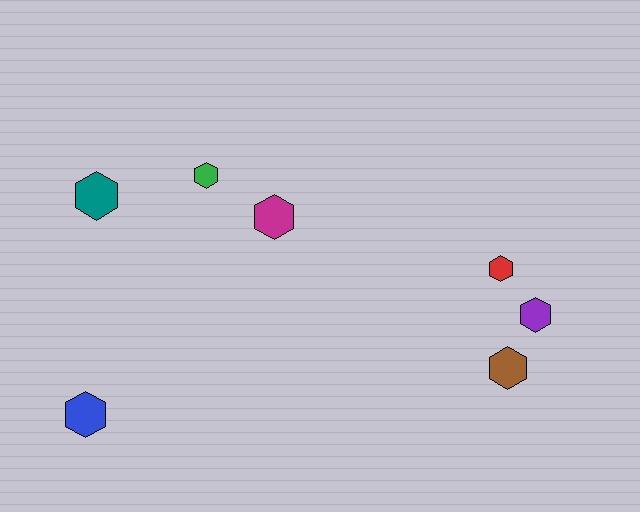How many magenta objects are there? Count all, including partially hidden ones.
There is 1 magenta object.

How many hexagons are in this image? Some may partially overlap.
There are 7 hexagons.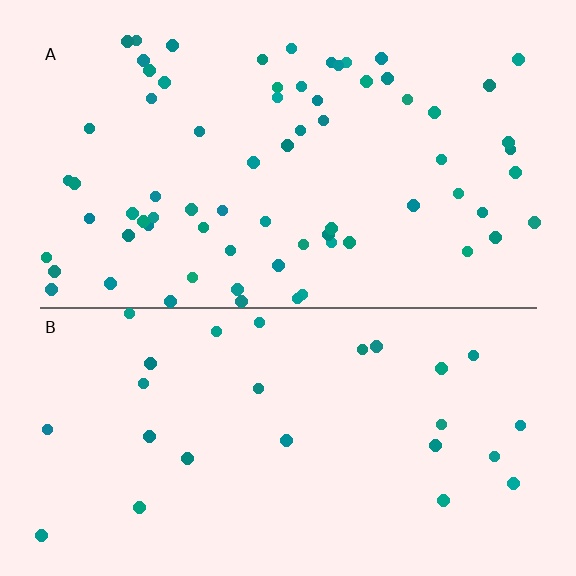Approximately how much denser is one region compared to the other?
Approximately 2.7× — region A over region B.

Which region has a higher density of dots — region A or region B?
A (the top).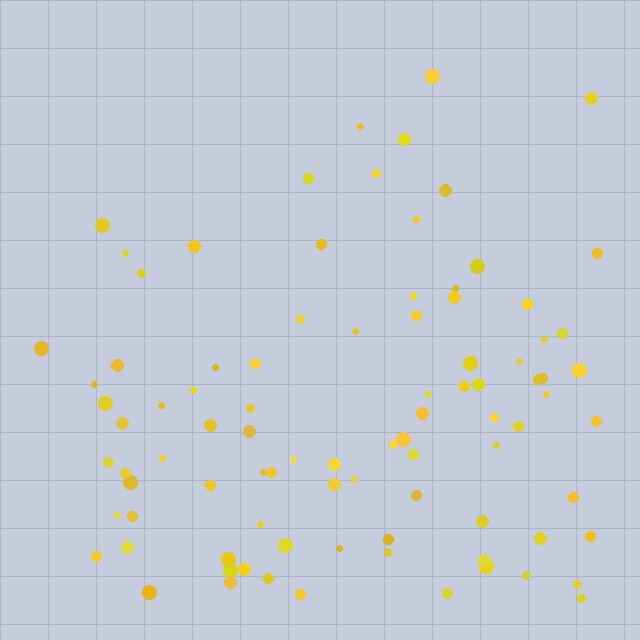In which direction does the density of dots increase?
From top to bottom, with the bottom side densest.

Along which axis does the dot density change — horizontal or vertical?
Vertical.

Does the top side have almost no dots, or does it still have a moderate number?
Still a moderate number, just noticeably fewer than the bottom.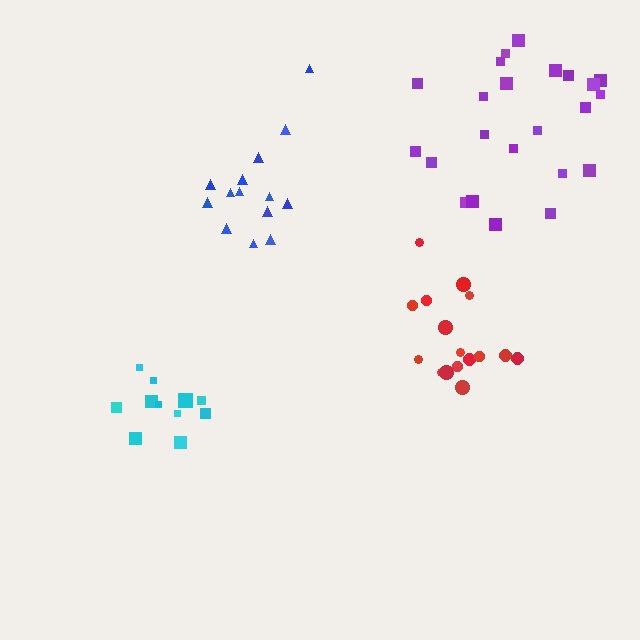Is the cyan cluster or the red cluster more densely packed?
Cyan.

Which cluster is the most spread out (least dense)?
Purple.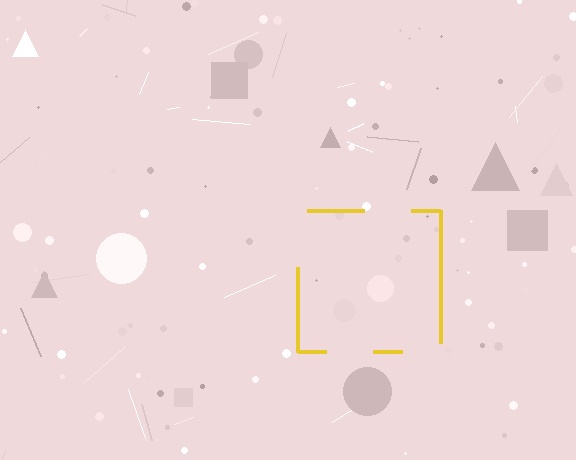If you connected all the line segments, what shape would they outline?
They would outline a square.